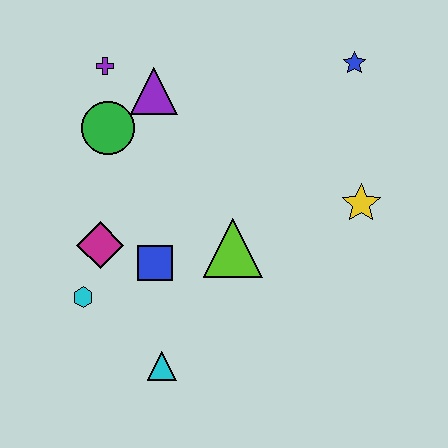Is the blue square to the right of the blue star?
No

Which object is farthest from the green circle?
The yellow star is farthest from the green circle.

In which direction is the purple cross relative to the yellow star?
The purple cross is to the left of the yellow star.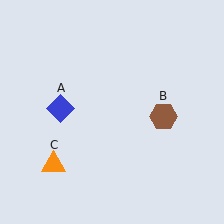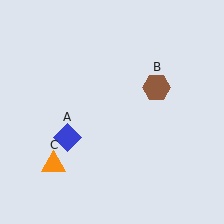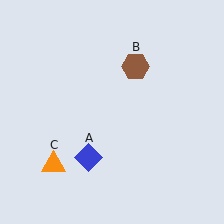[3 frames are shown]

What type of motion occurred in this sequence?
The blue diamond (object A), brown hexagon (object B) rotated counterclockwise around the center of the scene.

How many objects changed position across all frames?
2 objects changed position: blue diamond (object A), brown hexagon (object B).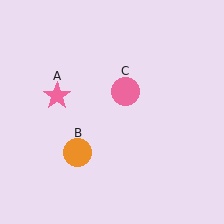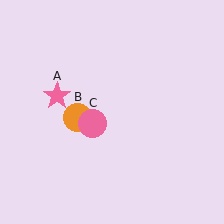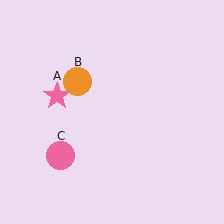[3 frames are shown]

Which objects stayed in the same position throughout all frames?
Pink star (object A) remained stationary.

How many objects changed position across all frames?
2 objects changed position: orange circle (object B), pink circle (object C).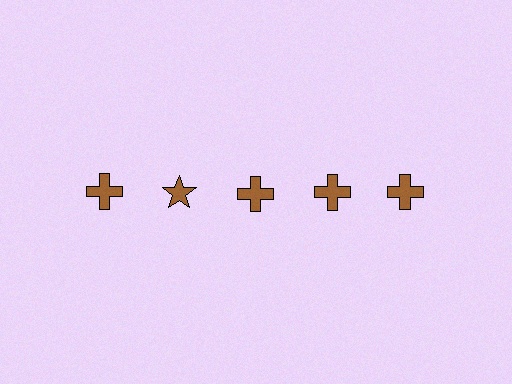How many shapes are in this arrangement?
There are 5 shapes arranged in a grid pattern.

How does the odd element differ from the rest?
It has a different shape: star instead of cross.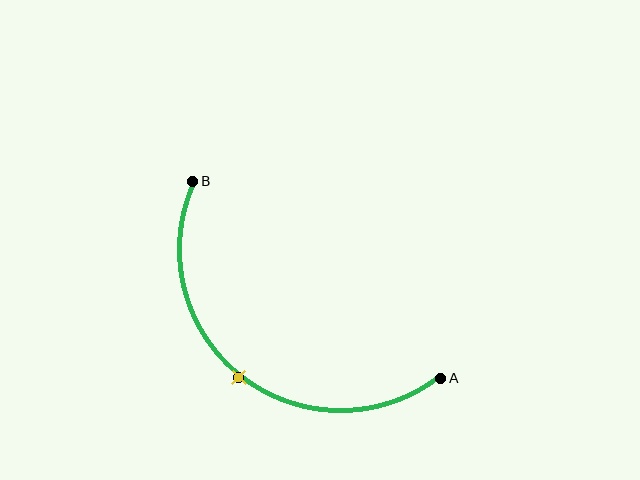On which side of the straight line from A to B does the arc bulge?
The arc bulges below and to the left of the straight line connecting A and B.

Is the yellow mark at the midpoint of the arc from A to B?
Yes. The yellow mark lies on the arc at equal arc-length from both A and B — it is the arc midpoint.